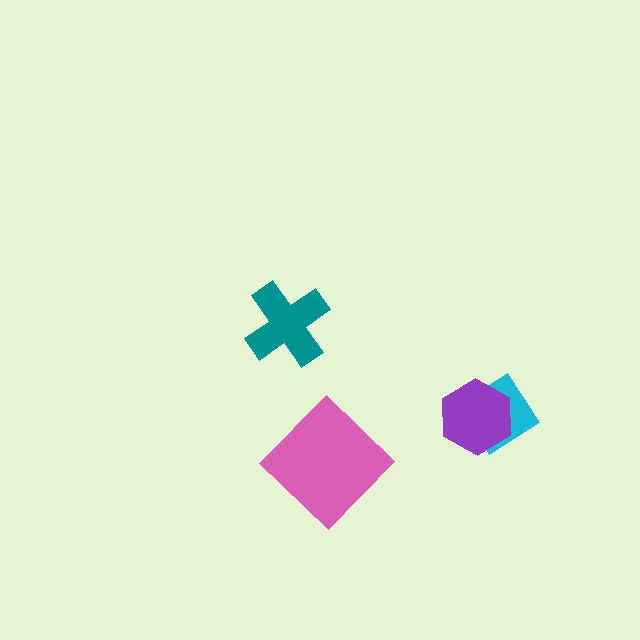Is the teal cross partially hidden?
No, no other shape covers it.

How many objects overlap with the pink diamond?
0 objects overlap with the pink diamond.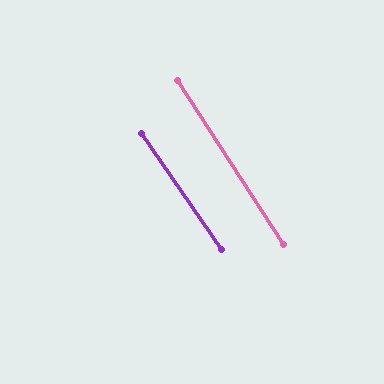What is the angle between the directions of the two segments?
Approximately 2 degrees.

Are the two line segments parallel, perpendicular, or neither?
Parallel — their directions differ by only 1.6°.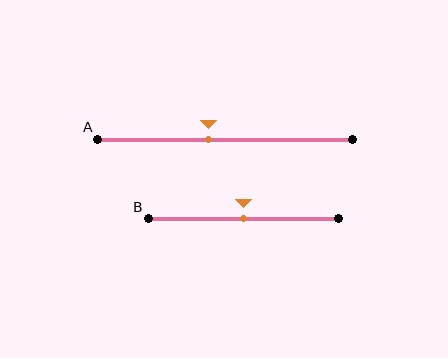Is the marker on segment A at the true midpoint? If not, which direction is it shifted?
No, the marker on segment A is shifted to the left by about 7% of the segment length.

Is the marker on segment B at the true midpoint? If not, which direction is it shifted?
Yes, the marker on segment B is at the true midpoint.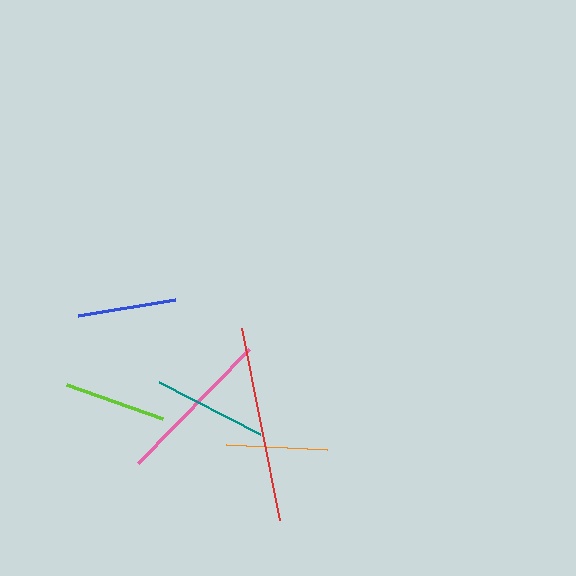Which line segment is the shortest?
The blue line is the shortest at approximately 99 pixels.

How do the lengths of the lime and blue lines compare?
The lime and blue lines are approximately the same length.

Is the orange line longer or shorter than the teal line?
The teal line is longer than the orange line.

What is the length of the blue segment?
The blue segment is approximately 99 pixels long.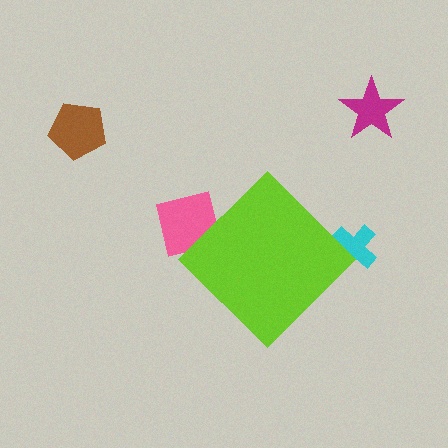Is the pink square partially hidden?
Yes, the pink square is partially hidden behind the lime diamond.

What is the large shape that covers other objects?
A lime diamond.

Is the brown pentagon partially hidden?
No, the brown pentagon is fully visible.